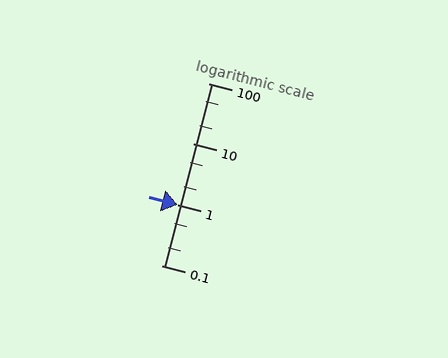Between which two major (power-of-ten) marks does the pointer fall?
The pointer is between 1 and 10.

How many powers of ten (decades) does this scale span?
The scale spans 3 decades, from 0.1 to 100.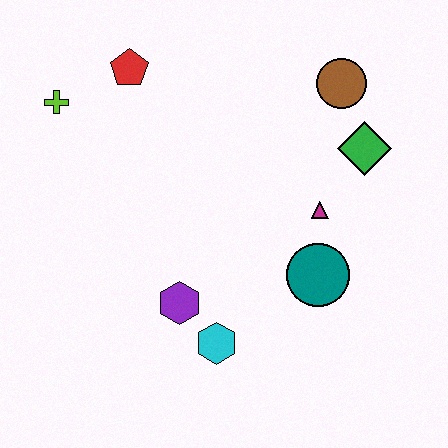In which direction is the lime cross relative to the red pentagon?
The lime cross is to the left of the red pentagon.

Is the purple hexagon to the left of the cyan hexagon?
Yes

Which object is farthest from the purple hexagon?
The brown circle is farthest from the purple hexagon.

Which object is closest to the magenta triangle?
The teal circle is closest to the magenta triangle.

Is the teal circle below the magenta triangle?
Yes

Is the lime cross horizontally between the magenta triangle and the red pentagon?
No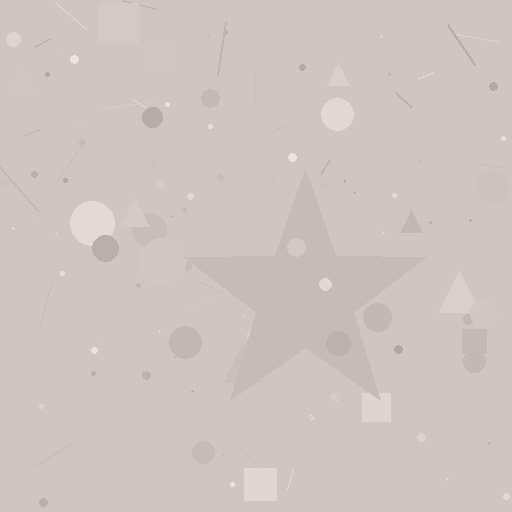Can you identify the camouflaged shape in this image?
The camouflaged shape is a star.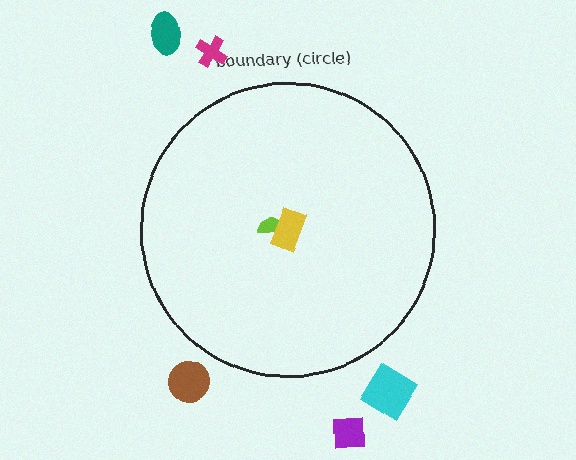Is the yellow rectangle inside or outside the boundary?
Inside.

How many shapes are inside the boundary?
2 inside, 5 outside.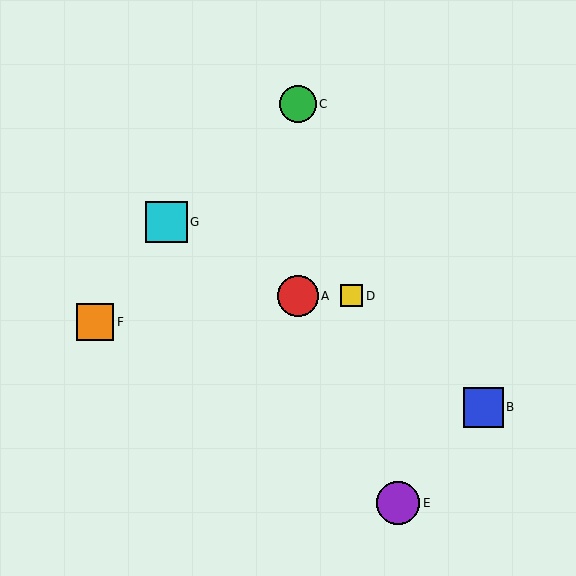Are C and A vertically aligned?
Yes, both are at x≈298.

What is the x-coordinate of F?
Object F is at x≈95.